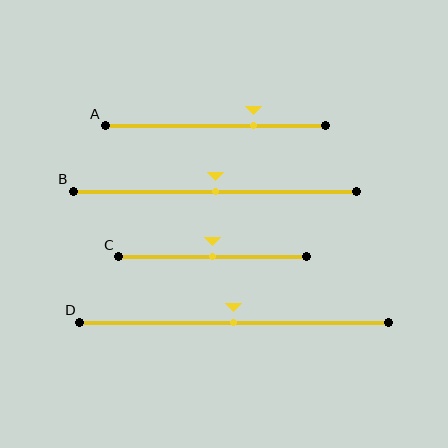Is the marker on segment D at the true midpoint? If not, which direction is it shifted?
Yes, the marker on segment D is at the true midpoint.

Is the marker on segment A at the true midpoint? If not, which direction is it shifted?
No, the marker on segment A is shifted to the right by about 17% of the segment length.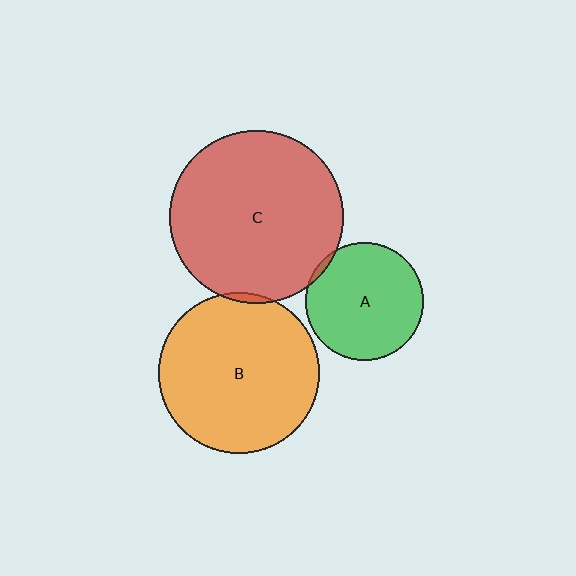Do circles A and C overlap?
Yes.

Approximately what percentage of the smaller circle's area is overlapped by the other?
Approximately 5%.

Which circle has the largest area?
Circle C (red).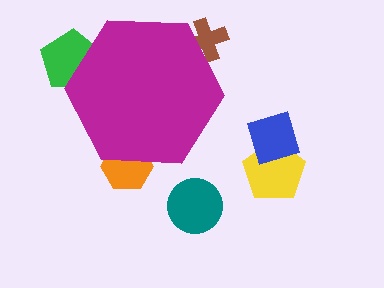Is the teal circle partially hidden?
No, the teal circle is fully visible.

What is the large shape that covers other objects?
A magenta hexagon.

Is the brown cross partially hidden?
Yes, the brown cross is partially hidden behind the magenta hexagon.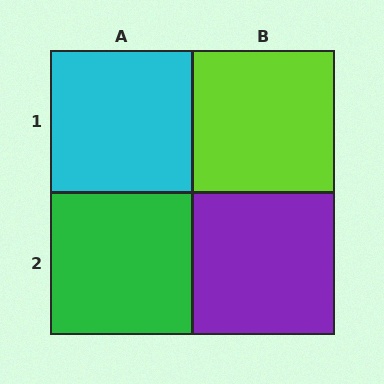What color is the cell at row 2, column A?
Green.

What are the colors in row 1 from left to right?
Cyan, lime.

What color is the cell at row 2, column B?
Purple.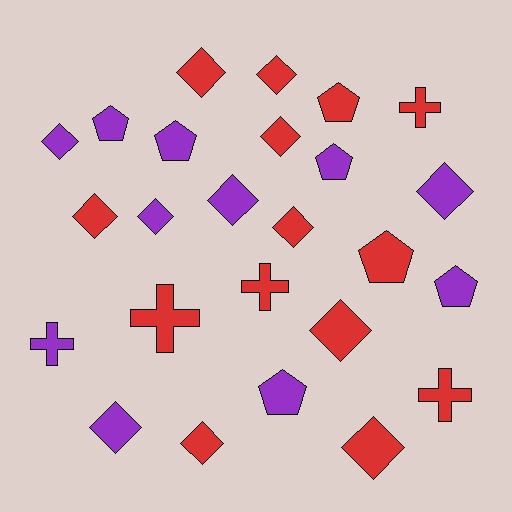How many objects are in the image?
There are 25 objects.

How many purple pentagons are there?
There are 5 purple pentagons.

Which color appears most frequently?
Red, with 14 objects.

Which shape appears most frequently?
Diamond, with 13 objects.